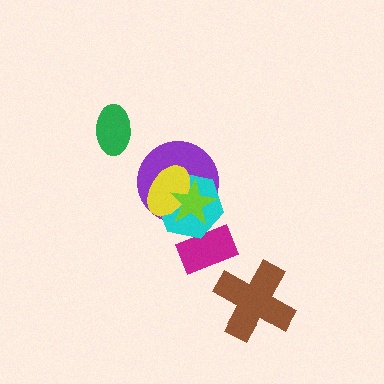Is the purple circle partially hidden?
Yes, it is partially covered by another shape.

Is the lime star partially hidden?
No, no other shape covers it.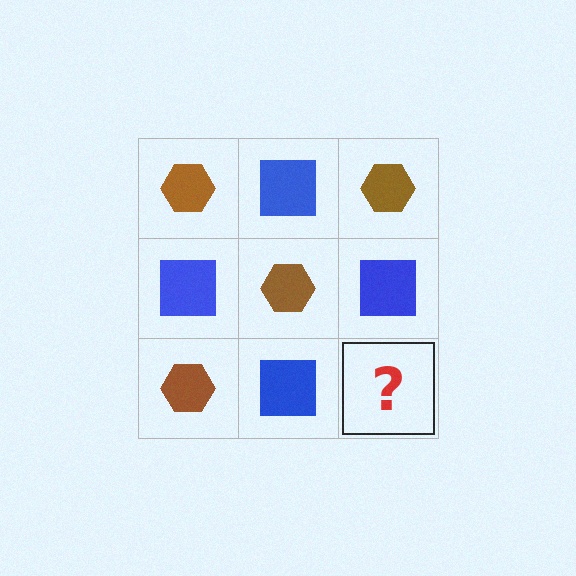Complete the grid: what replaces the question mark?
The question mark should be replaced with a brown hexagon.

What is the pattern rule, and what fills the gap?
The rule is that it alternates brown hexagon and blue square in a checkerboard pattern. The gap should be filled with a brown hexagon.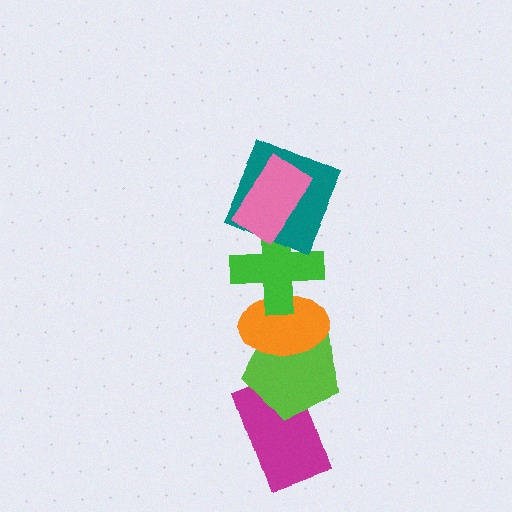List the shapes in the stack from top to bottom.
From top to bottom: the pink rectangle, the teal square, the green cross, the orange ellipse, the lime pentagon, the magenta rectangle.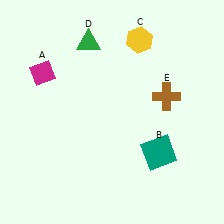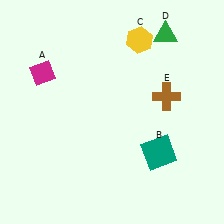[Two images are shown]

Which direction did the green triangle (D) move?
The green triangle (D) moved right.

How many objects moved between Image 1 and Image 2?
1 object moved between the two images.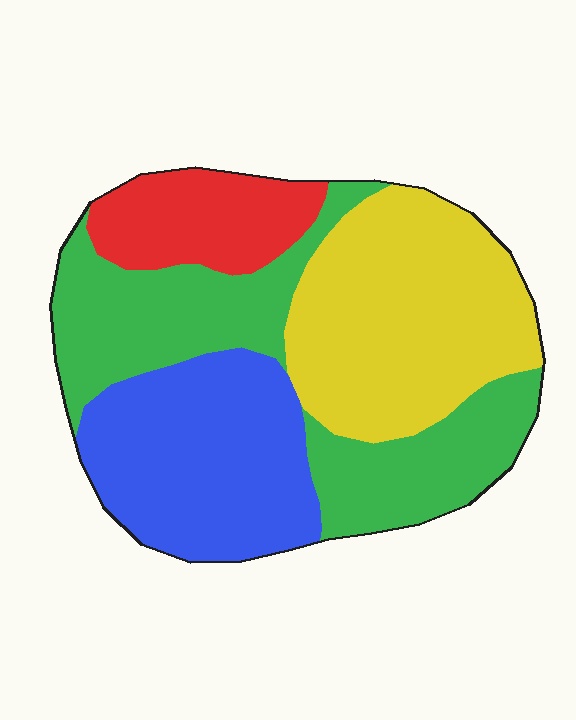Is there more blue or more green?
Green.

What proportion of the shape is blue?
Blue takes up about one quarter (1/4) of the shape.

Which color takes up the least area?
Red, at roughly 10%.